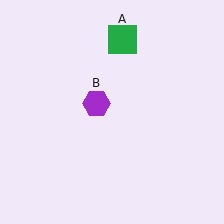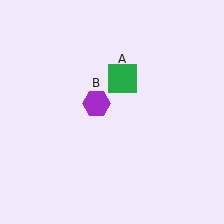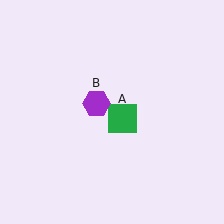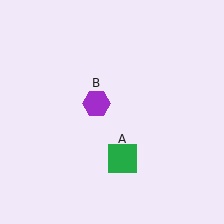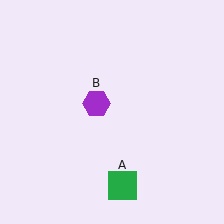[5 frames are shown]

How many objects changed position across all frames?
1 object changed position: green square (object A).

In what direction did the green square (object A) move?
The green square (object A) moved down.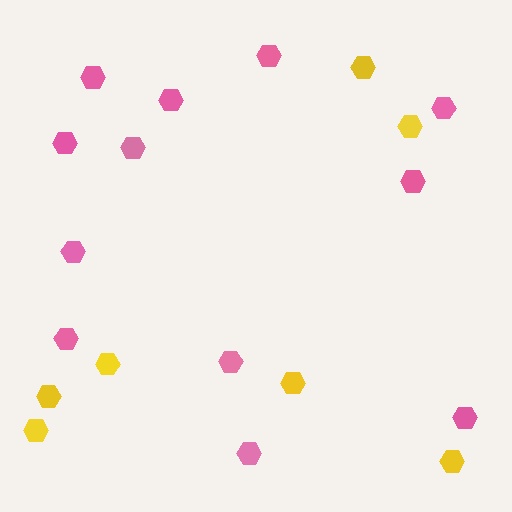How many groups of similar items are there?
There are 2 groups: one group of pink hexagons (12) and one group of yellow hexagons (7).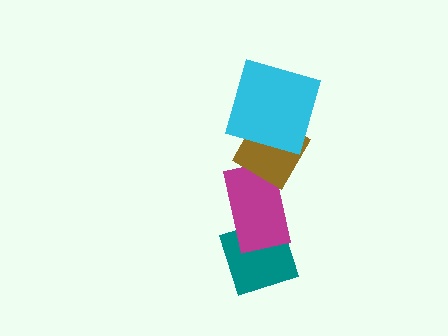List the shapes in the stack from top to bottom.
From top to bottom: the cyan square, the brown diamond, the magenta rectangle, the teal diamond.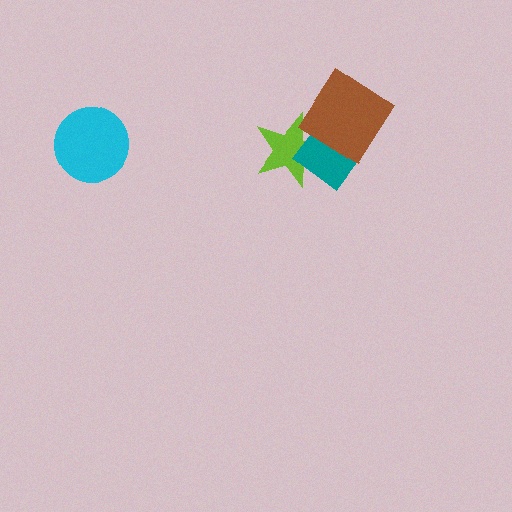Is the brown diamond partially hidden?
No, no other shape covers it.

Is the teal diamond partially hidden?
Yes, it is partially covered by another shape.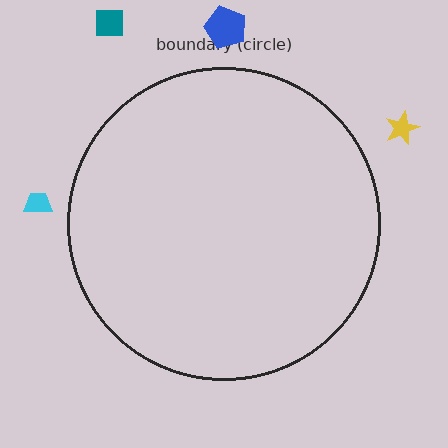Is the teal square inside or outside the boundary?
Outside.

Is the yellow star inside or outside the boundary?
Outside.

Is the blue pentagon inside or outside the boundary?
Outside.